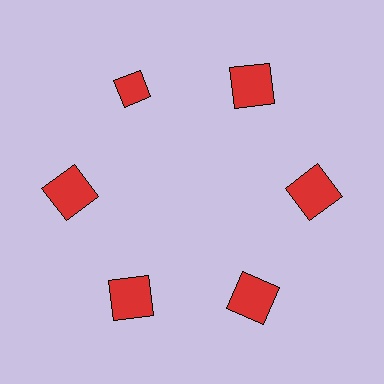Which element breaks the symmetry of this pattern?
The red diamond at roughly the 11 o'clock position breaks the symmetry. All other shapes are red squares.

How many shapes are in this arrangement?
There are 6 shapes arranged in a ring pattern.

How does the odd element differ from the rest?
It has a different shape: diamond instead of square.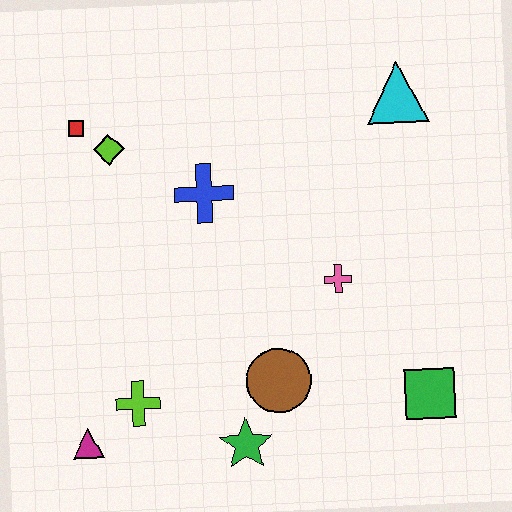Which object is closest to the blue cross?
The lime diamond is closest to the blue cross.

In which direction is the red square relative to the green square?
The red square is to the left of the green square.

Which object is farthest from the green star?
The cyan triangle is farthest from the green star.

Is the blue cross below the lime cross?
No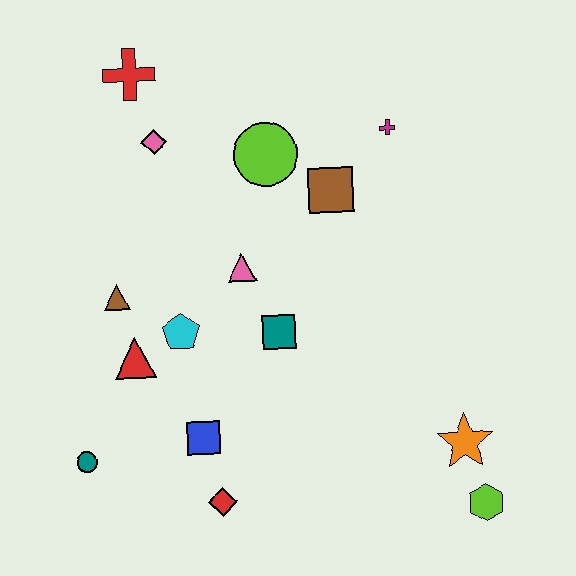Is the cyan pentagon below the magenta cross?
Yes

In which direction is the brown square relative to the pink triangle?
The brown square is to the right of the pink triangle.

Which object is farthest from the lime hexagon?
The red cross is farthest from the lime hexagon.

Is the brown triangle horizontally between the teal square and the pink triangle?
No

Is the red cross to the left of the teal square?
Yes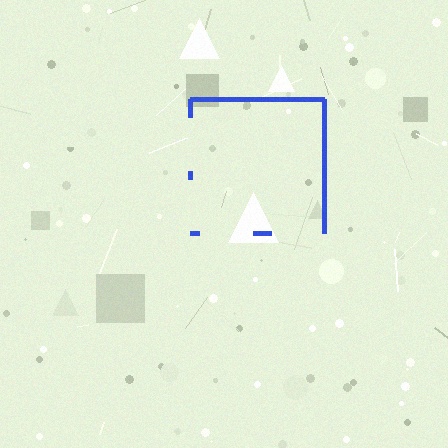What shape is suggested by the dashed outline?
The dashed outline suggests a square.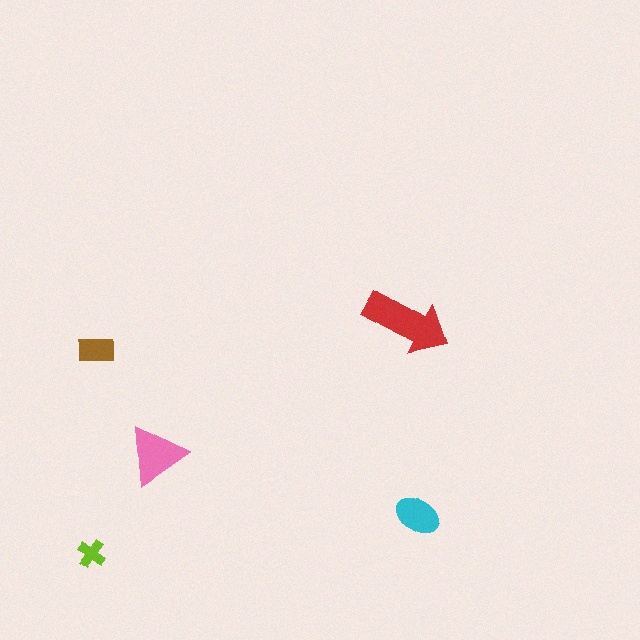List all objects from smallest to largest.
The lime cross, the brown rectangle, the cyan ellipse, the pink triangle, the red arrow.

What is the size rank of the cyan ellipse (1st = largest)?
3rd.